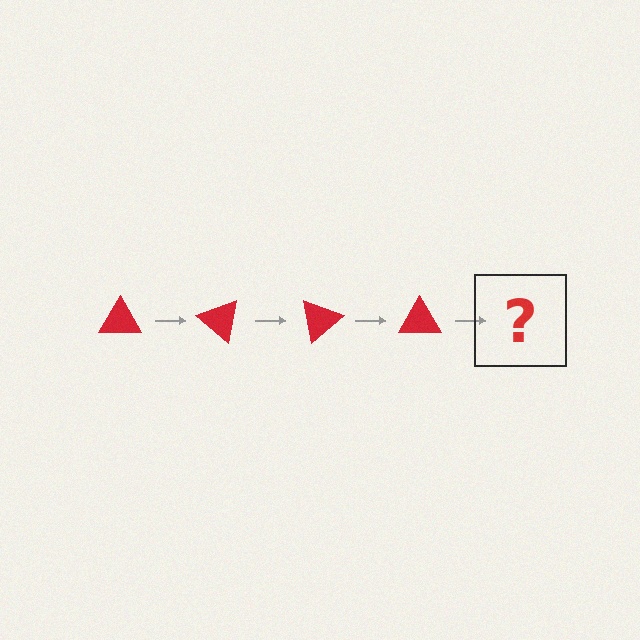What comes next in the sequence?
The next element should be a red triangle rotated 160 degrees.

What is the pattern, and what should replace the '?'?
The pattern is that the triangle rotates 40 degrees each step. The '?' should be a red triangle rotated 160 degrees.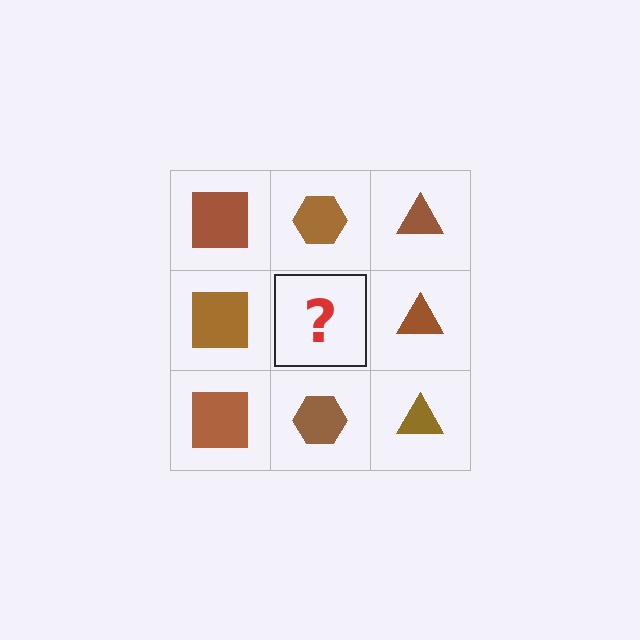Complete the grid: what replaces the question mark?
The question mark should be replaced with a brown hexagon.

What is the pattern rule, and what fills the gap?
The rule is that each column has a consistent shape. The gap should be filled with a brown hexagon.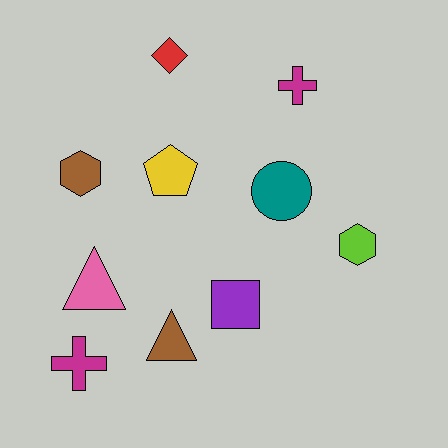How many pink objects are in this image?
There is 1 pink object.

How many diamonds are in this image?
There is 1 diamond.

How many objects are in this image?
There are 10 objects.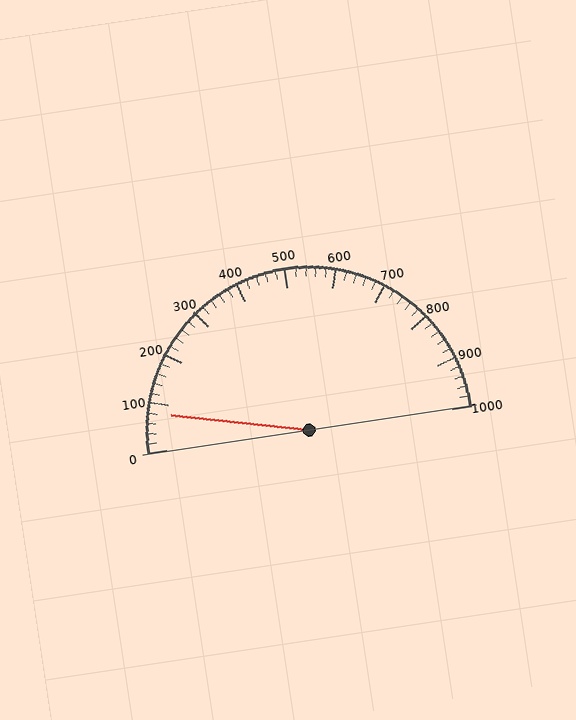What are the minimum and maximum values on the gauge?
The gauge ranges from 0 to 1000.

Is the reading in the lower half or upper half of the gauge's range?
The reading is in the lower half of the range (0 to 1000).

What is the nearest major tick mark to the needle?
The nearest major tick mark is 100.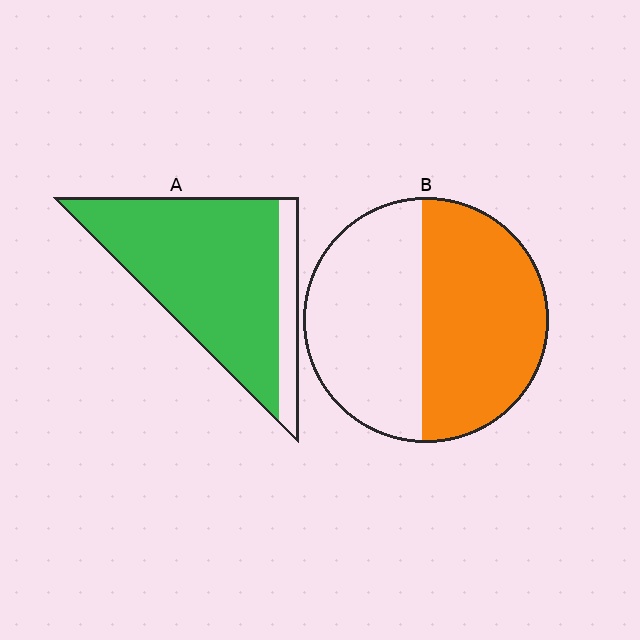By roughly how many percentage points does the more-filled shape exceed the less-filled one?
By roughly 30 percentage points (A over B).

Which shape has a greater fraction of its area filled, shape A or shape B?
Shape A.